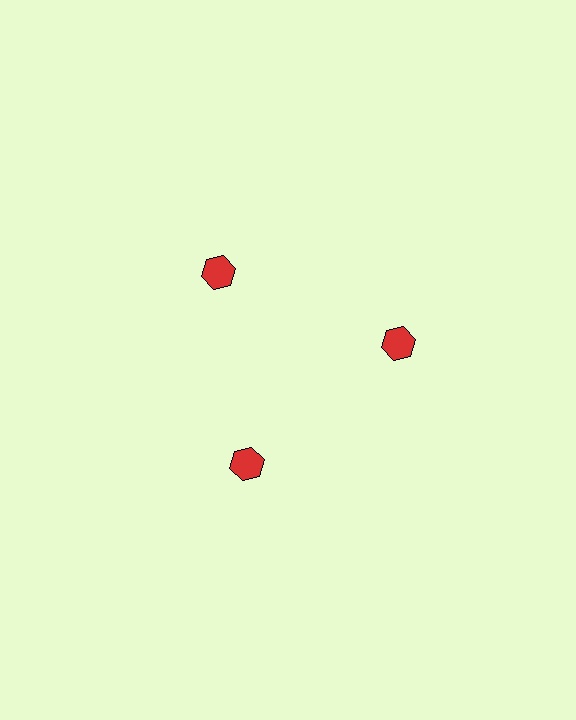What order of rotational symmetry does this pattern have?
This pattern has 3-fold rotational symmetry.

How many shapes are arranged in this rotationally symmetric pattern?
There are 3 shapes, arranged in 3 groups of 1.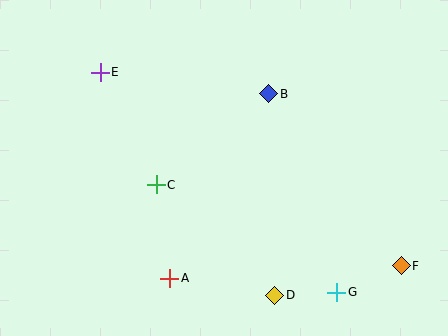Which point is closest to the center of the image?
Point C at (156, 185) is closest to the center.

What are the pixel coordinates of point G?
Point G is at (337, 292).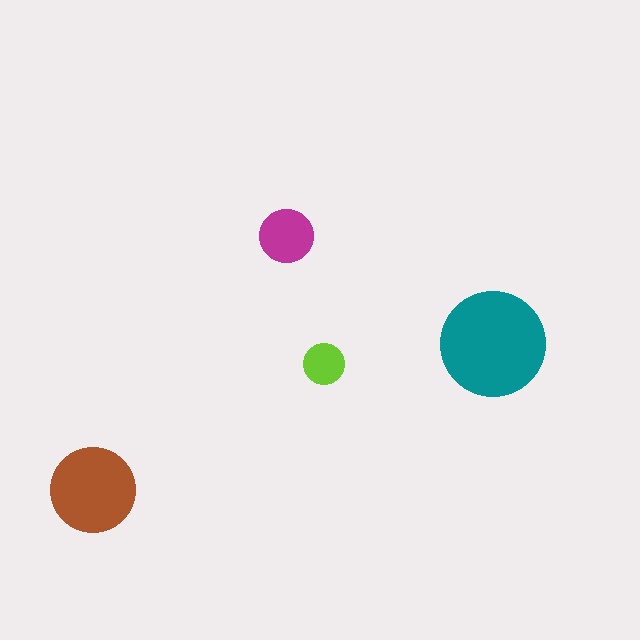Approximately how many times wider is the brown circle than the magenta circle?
About 1.5 times wider.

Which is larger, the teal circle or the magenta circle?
The teal one.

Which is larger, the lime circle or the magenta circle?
The magenta one.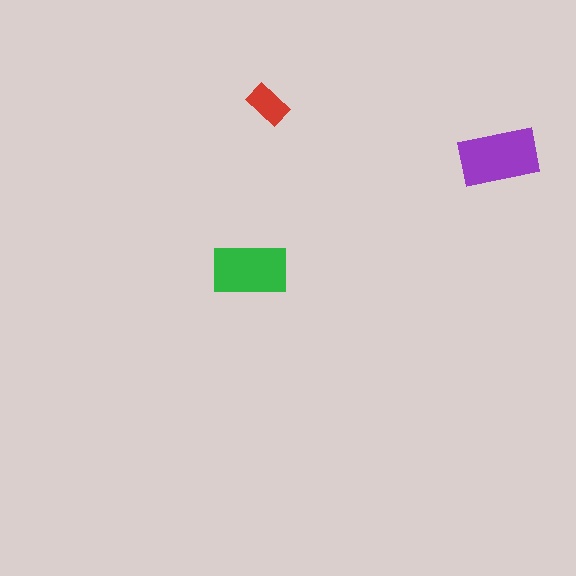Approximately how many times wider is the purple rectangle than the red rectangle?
About 2 times wider.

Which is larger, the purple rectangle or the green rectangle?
The purple one.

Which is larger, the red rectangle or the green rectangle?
The green one.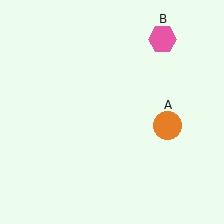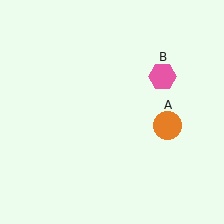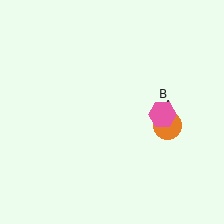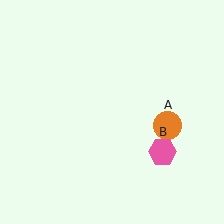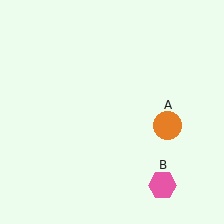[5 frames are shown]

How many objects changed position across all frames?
1 object changed position: pink hexagon (object B).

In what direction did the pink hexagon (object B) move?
The pink hexagon (object B) moved down.